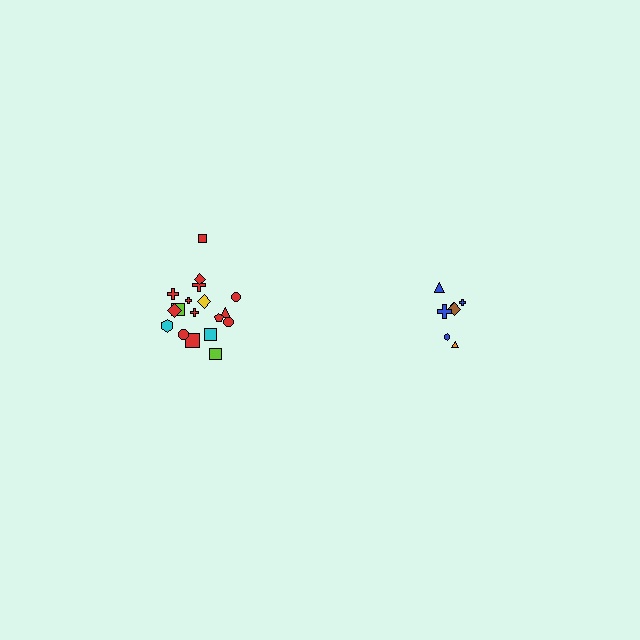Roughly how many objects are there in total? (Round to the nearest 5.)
Roughly 25 objects in total.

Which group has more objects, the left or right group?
The left group.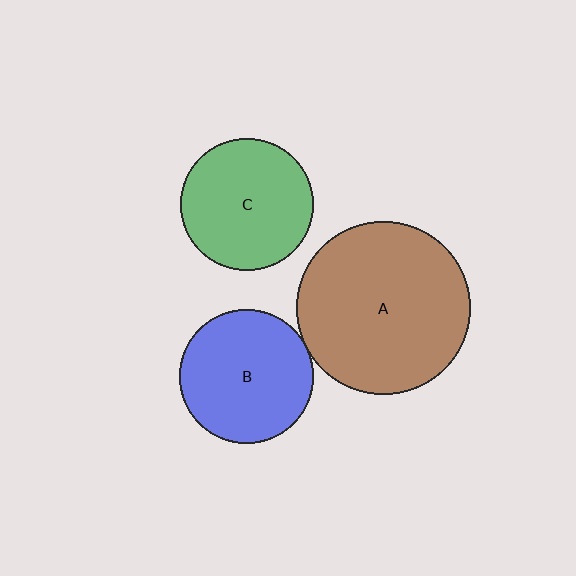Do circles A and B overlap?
Yes.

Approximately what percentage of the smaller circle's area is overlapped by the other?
Approximately 5%.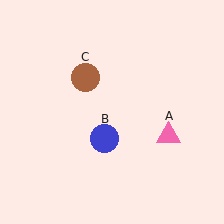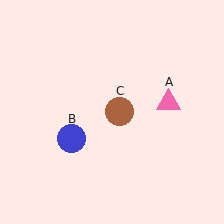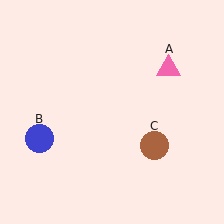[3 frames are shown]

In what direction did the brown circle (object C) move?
The brown circle (object C) moved down and to the right.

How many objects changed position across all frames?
3 objects changed position: pink triangle (object A), blue circle (object B), brown circle (object C).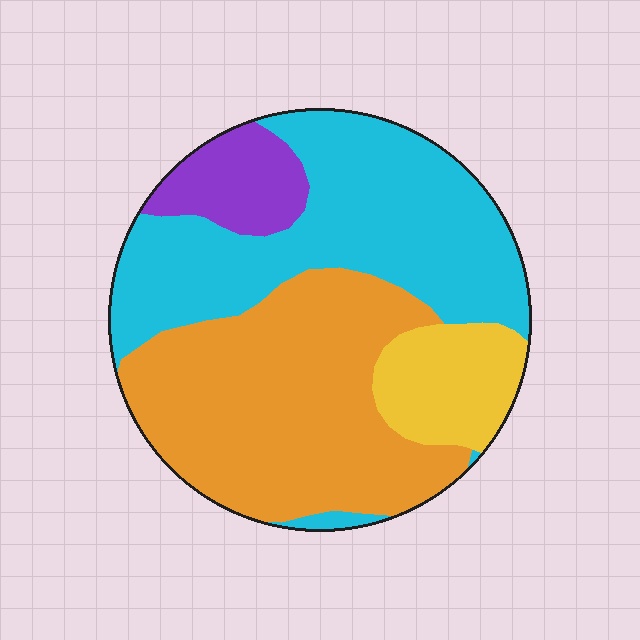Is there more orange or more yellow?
Orange.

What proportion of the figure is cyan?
Cyan covers about 40% of the figure.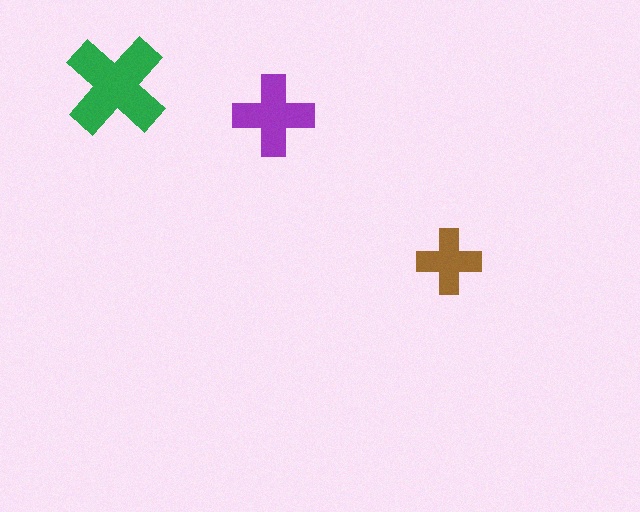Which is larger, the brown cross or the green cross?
The green one.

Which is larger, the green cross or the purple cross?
The green one.